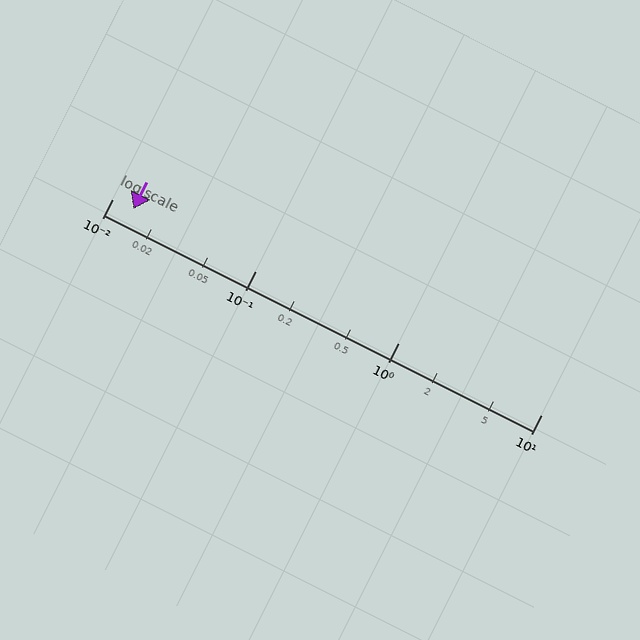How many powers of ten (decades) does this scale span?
The scale spans 3 decades, from 0.01 to 10.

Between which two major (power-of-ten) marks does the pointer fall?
The pointer is between 0.01 and 0.1.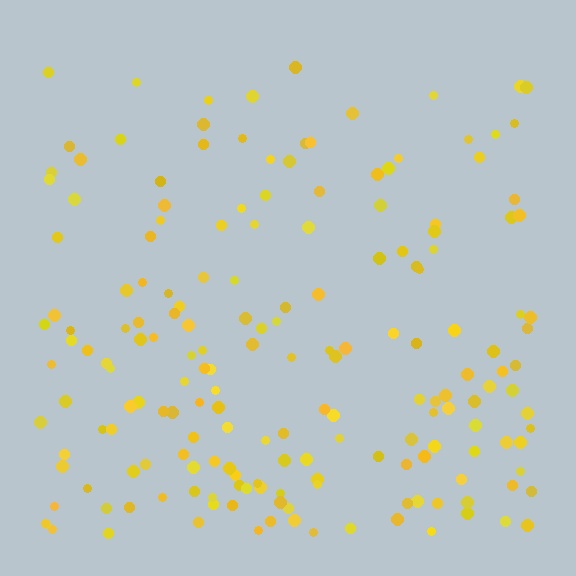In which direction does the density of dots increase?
From top to bottom, with the bottom side densest.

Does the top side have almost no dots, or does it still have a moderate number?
Still a moderate number, just noticeably fewer than the bottom.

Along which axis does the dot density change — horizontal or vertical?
Vertical.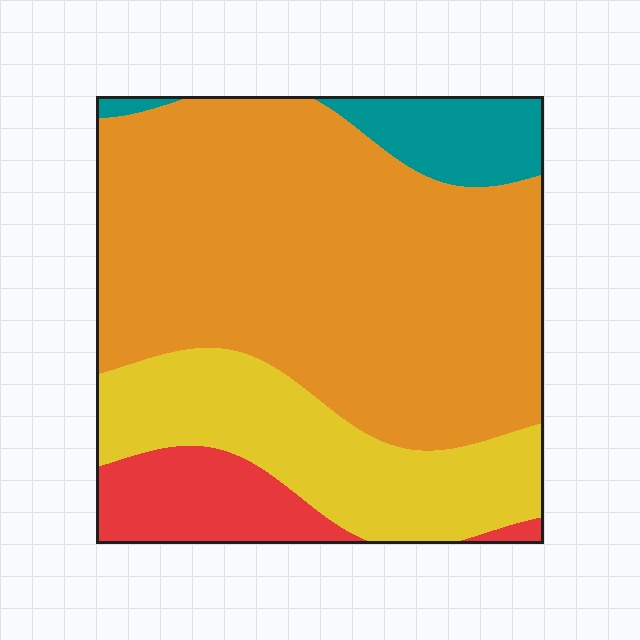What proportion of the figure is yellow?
Yellow covers 22% of the figure.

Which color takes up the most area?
Orange, at roughly 60%.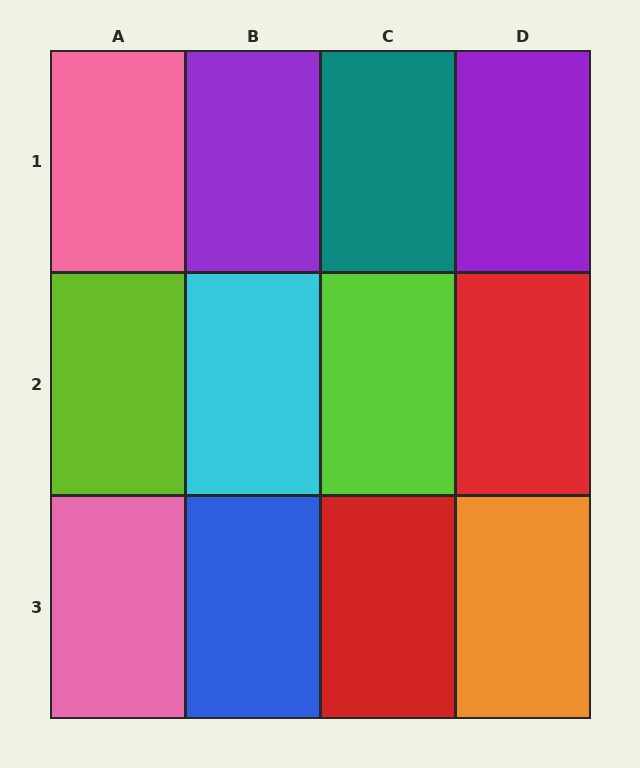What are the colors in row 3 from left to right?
Pink, blue, red, orange.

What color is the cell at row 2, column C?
Lime.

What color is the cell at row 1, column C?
Teal.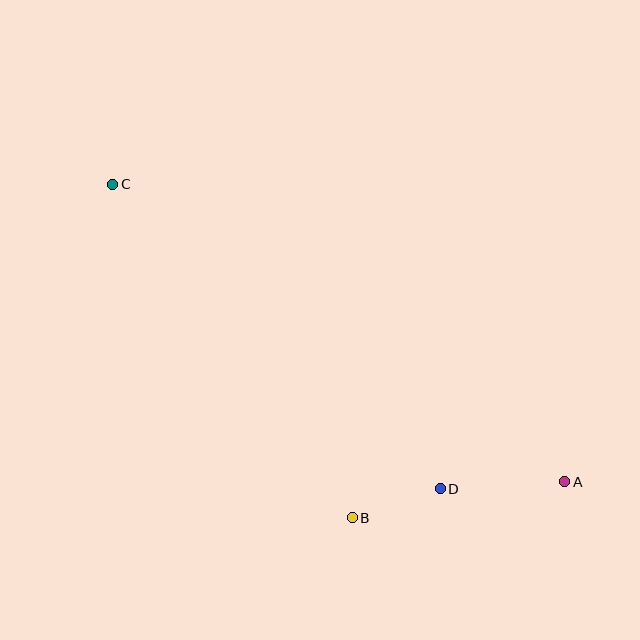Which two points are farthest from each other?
Points A and C are farthest from each other.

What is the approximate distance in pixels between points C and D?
The distance between C and D is approximately 447 pixels.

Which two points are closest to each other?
Points B and D are closest to each other.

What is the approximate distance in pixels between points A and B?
The distance between A and B is approximately 216 pixels.